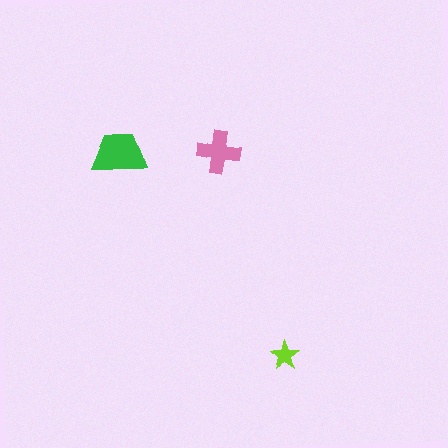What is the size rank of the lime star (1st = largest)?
3rd.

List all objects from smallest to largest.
The lime star, the pink cross, the green trapezoid.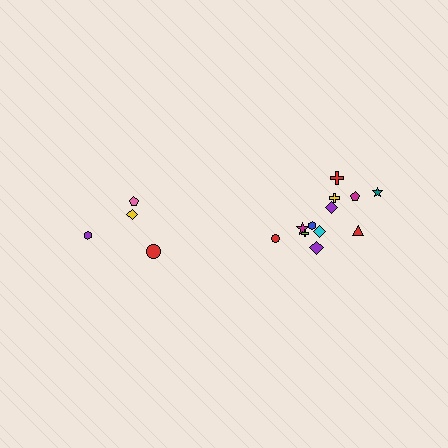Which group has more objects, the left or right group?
The right group.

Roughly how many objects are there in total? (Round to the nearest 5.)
Roughly 15 objects in total.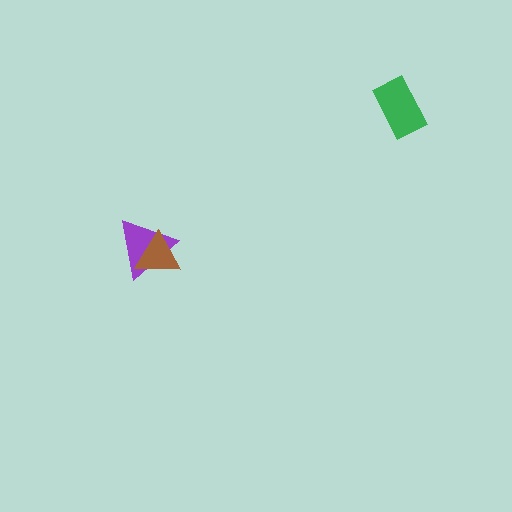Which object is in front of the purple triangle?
The brown triangle is in front of the purple triangle.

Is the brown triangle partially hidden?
No, no other shape covers it.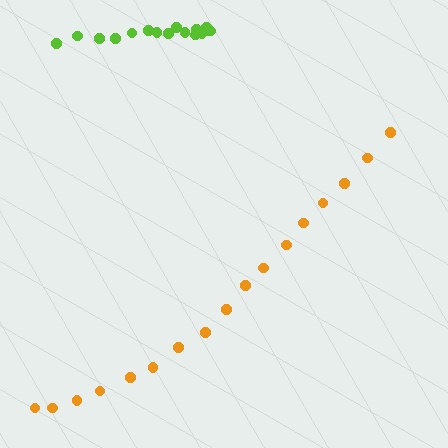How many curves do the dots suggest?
There are 2 distinct paths.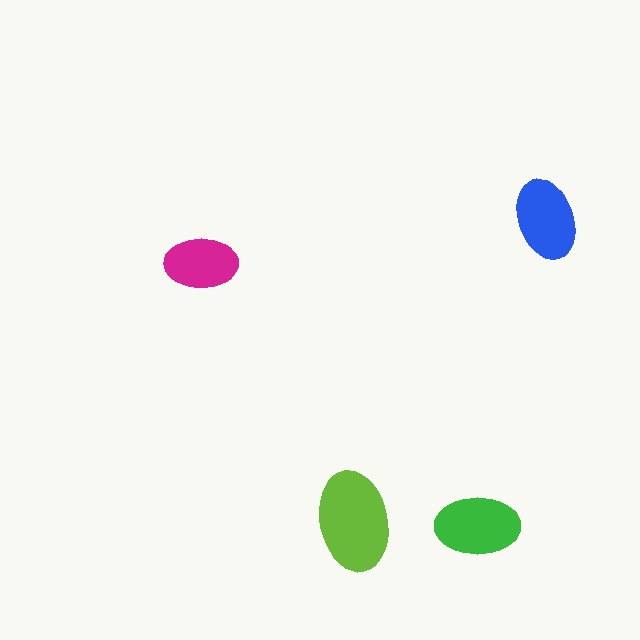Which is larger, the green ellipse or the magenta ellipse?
The green one.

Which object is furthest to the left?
The magenta ellipse is leftmost.